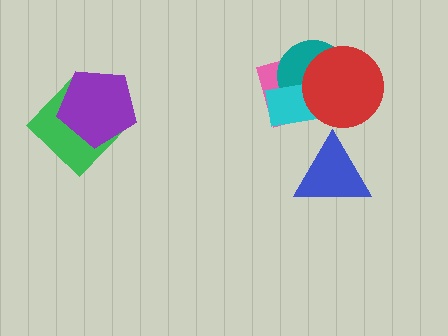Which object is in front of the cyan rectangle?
The red circle is in front of the cyan rectangle.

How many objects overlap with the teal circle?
3 objects overlap with the teal circle.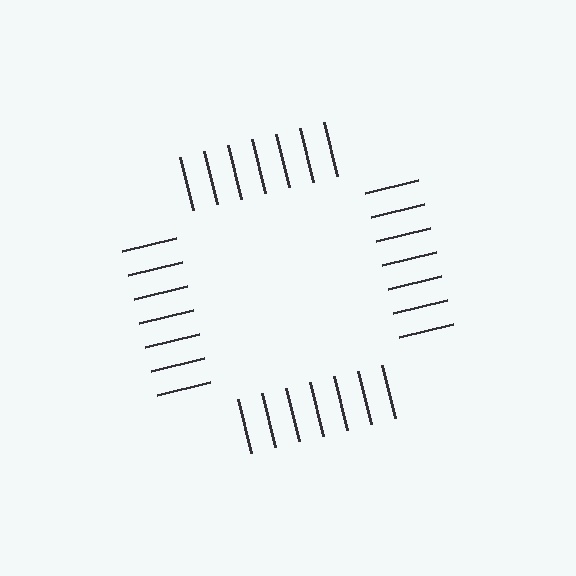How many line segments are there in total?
28 — 7 along each of the 4 edges.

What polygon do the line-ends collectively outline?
An illusory square — the line segments terminate on its edges but no continuous stroke is drawn.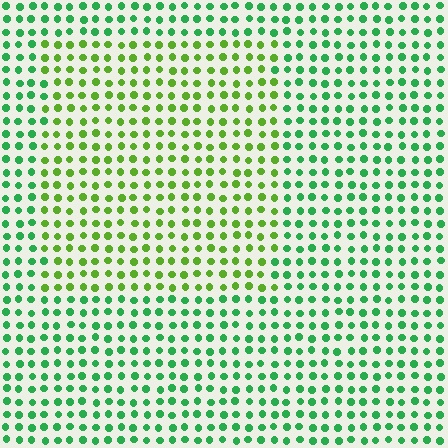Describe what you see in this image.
The image is filled with small green elements in a uniform arrangement. A rectangle-shaped region is visible where the elements are tinted to a slightly different hue, forming a subtle color boundary.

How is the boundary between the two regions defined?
The boundary is defined purely by a slight shift in hue (about 39 degrees). Spacing, size, and orientation are identical on both sides.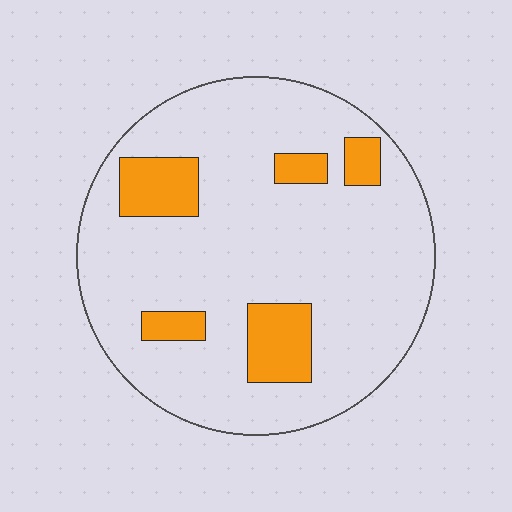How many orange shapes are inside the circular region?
5.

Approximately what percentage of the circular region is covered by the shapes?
Approximately 15%.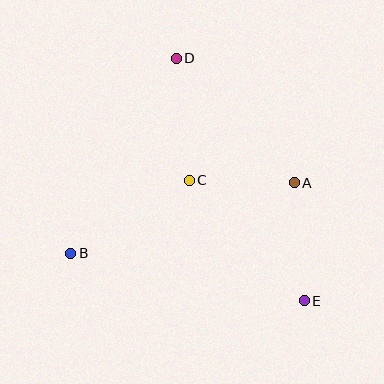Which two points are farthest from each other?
Points D and E are farthest from each other.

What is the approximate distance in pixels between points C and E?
The distance between C and E is approximately 167 pixels.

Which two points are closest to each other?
Points A and C are closest to each other.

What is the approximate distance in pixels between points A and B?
The distance between A and B is approximately 234 pixels.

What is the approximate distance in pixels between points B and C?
The distance between B and C is approximately 139 pixels.